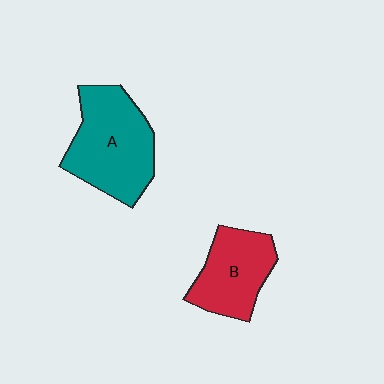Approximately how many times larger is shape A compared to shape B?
Approximately 1.4 times.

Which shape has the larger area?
Shape A (teal).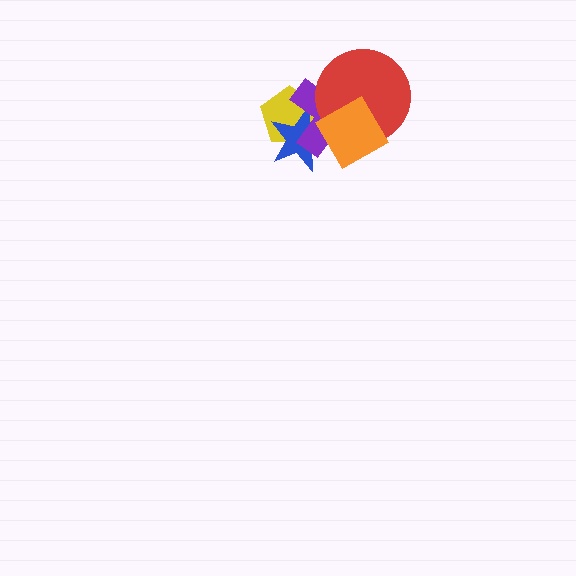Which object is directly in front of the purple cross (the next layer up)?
The red circle is directly in front of the purple cross.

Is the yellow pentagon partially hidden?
Yes, it is partially covered by another shape.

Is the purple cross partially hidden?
Yes, it is partially covered by another shape.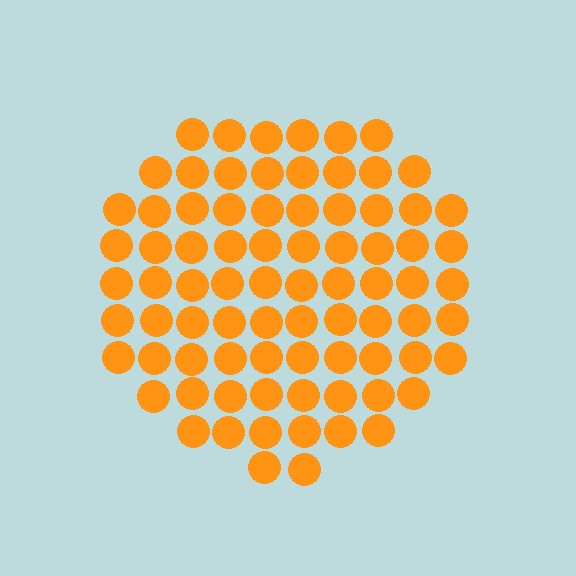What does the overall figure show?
The overall figure shows a circle.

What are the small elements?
The small elements are circles.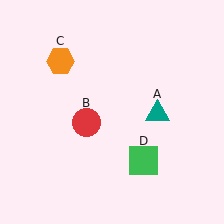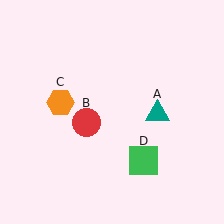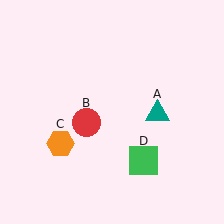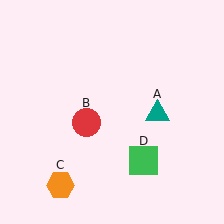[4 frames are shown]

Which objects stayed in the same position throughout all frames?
Teal triangle (object A) and red circle (object B) and green square (object D) remained stationary.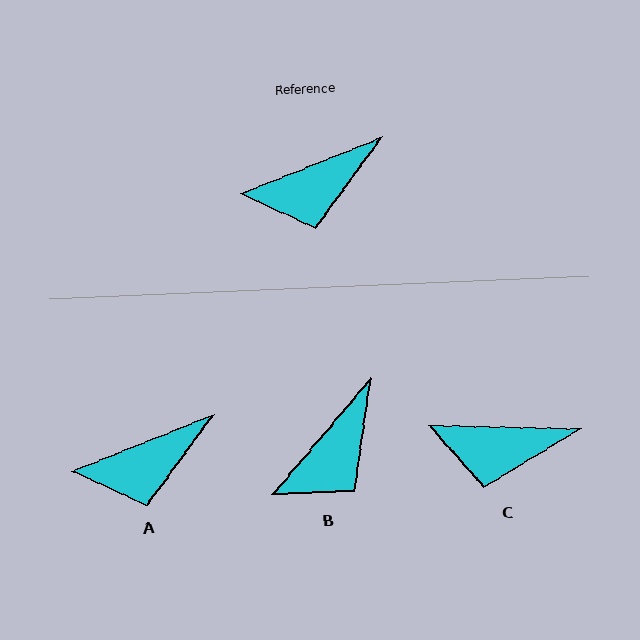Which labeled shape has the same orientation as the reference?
A.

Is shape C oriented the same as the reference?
No, it is off by about 23 degrees.